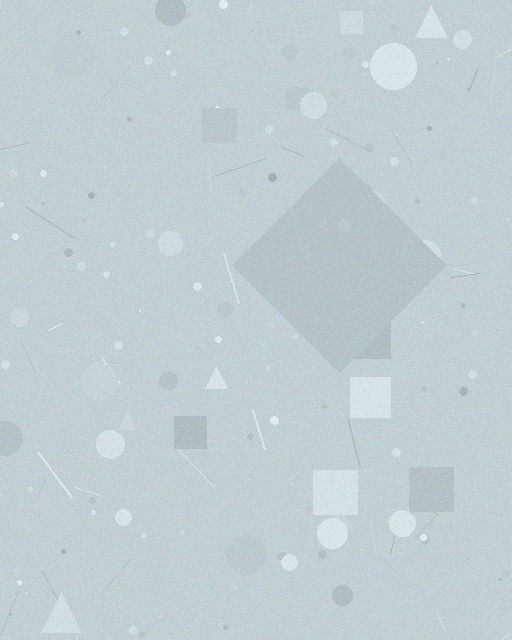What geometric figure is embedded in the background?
A diamond is embedded in the background.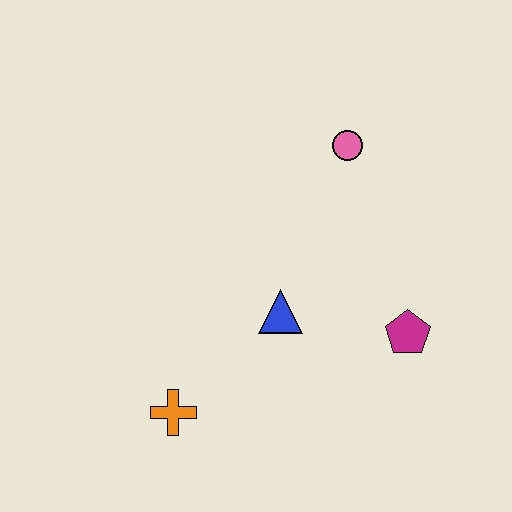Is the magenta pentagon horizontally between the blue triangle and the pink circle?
No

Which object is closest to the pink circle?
The blue triangle is closest to the pink circle.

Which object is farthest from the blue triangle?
The pink circle is farthest from the blue triangle.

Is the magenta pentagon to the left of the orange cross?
No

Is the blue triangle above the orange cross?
Yes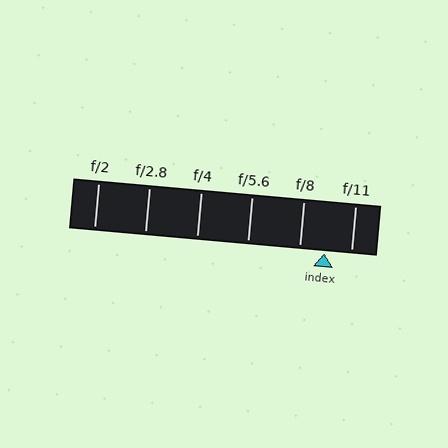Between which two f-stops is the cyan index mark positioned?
The index mark is between f/8 and f/11.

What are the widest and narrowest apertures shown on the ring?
The widest aperture shown is f/2 and the narrowest is f/11.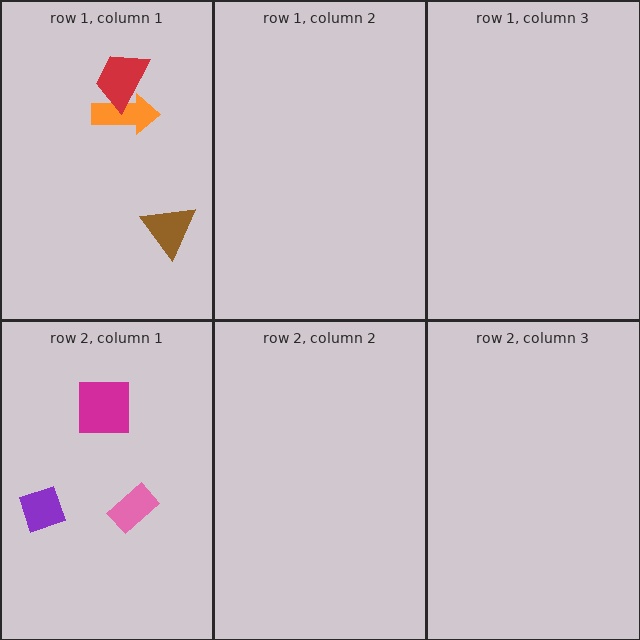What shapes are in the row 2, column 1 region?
The magenta square, the purple diamond, the pink rectangle.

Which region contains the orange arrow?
The row 1, column 1 region.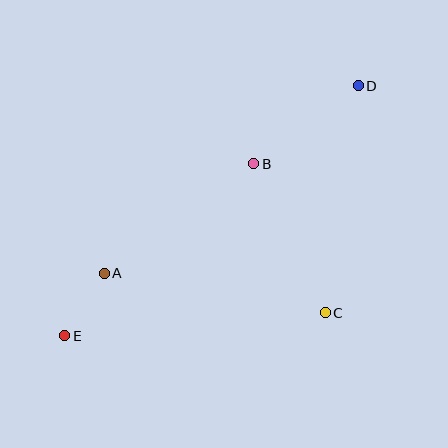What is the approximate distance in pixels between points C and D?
The distance between C and D is approximately 230 pixels.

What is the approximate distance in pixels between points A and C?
The distance between A and C is approximately 225 pixels.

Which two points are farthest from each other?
Points D and E are farthest from each other.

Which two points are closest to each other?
Points A and E are closest to each other.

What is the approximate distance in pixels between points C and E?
The distance between C and E is approximately 262 pixels.